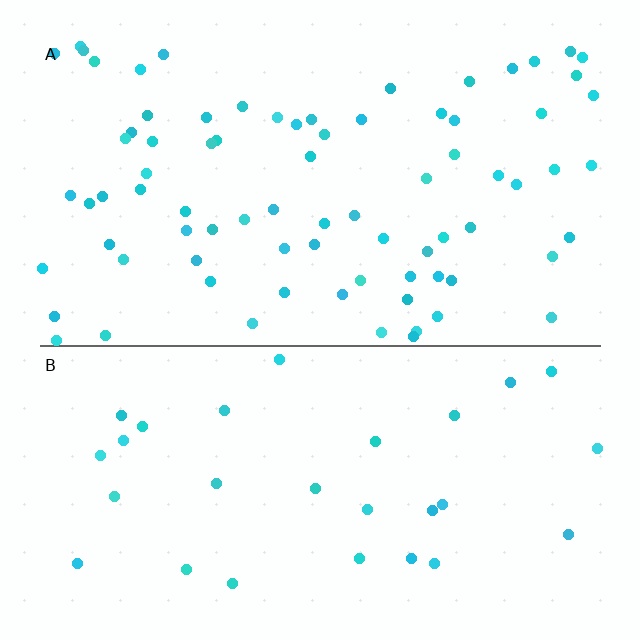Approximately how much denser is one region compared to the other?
Approximately 2.7× — region A over region B.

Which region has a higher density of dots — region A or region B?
A (the top).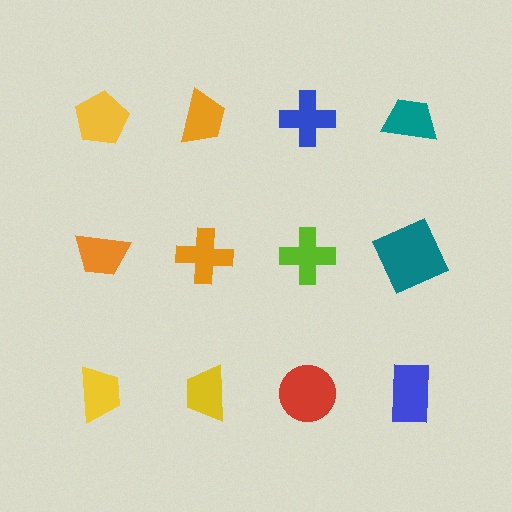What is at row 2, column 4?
A teal square.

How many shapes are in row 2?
4 shapes.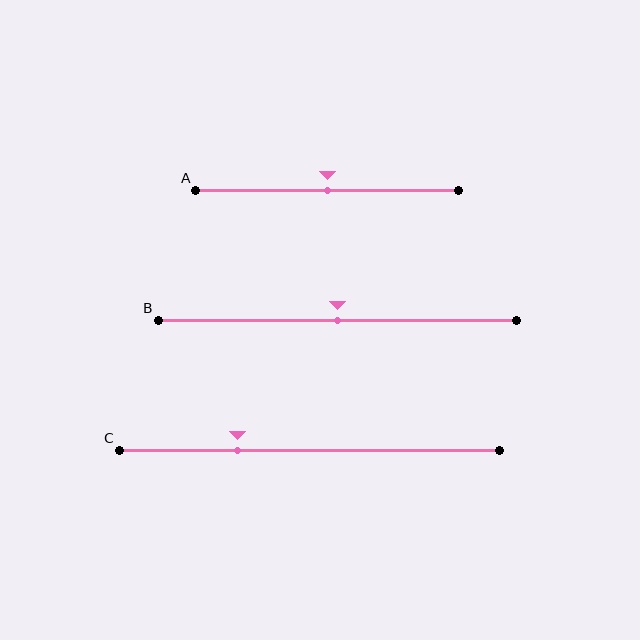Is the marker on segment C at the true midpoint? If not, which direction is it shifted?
No, the marker on segment C is shifted to the left by about 19% of the segment length.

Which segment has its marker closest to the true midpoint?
Segment A has its marker closest to the true midpoint.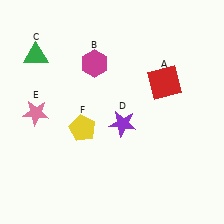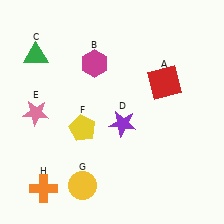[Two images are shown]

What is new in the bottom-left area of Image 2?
An orange cross (H) was added in the bottom-left area of Image 2.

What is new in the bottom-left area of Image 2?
A yellow circle (G) was added in the bottom-left area of Image 2.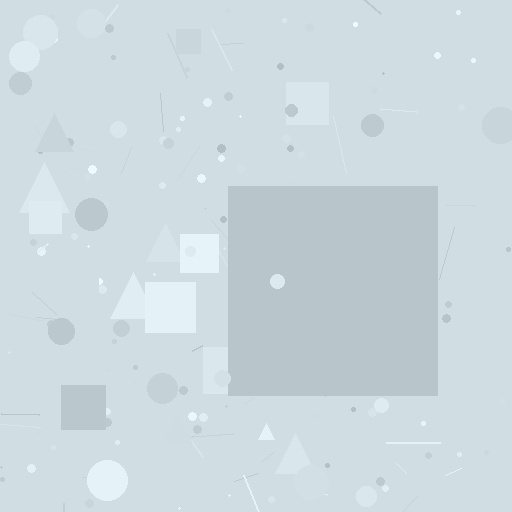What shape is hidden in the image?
A square is hidden in the image.